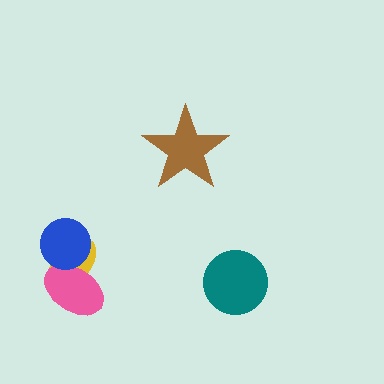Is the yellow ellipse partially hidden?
Yes, it is partially covered by another shape.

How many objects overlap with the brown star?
0 objects overlap with the brown star.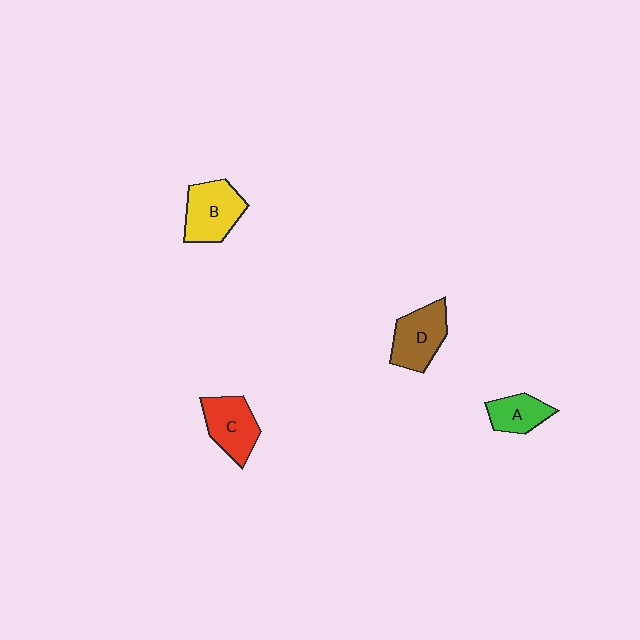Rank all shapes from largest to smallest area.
From largest to smallest: B (yellow), D (brown), C (red), A (green).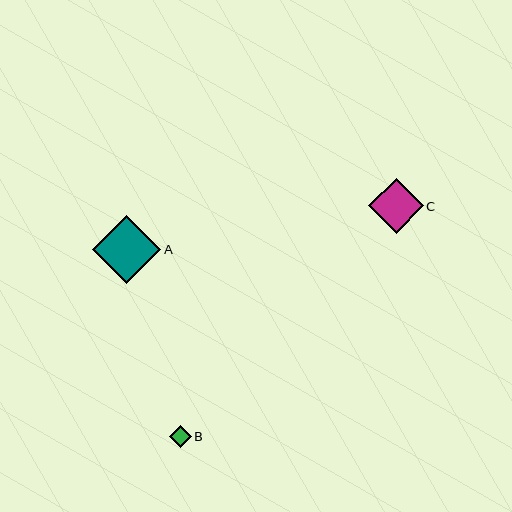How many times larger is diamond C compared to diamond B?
Diamond C is approximately 2.6 times the size of diamond B.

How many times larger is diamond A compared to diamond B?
Diamond A is approximately 3.2 times the size of diamond B.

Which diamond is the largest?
Diamond A is the largest with a size of approximately 68 pixels.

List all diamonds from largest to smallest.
From largest to smallest: A, C, B.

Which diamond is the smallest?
Diamond B is the smallest with a size of approximately 21 pixels.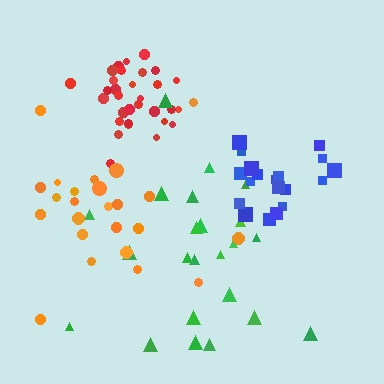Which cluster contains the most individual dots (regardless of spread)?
Red (31).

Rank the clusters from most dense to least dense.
red, blue, green, orange.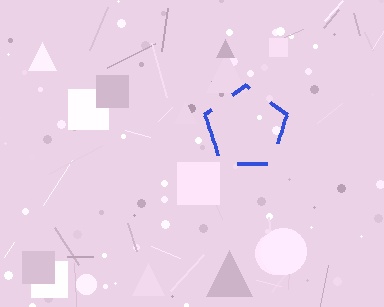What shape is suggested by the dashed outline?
The dashed outline suggests a pentagon.